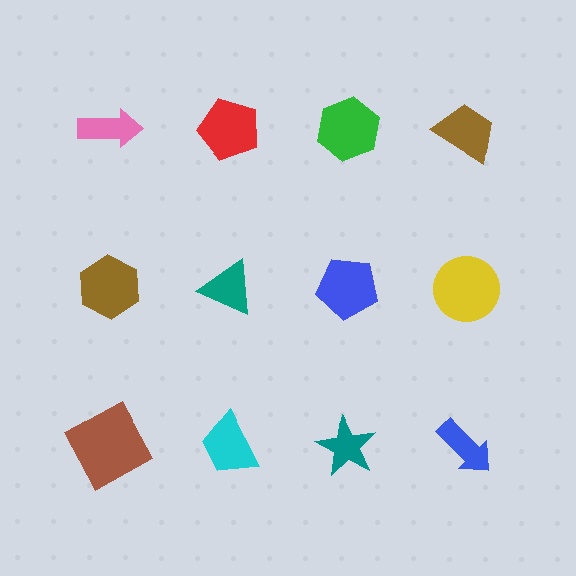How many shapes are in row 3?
4 shapes.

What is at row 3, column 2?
A cyan trapezoid.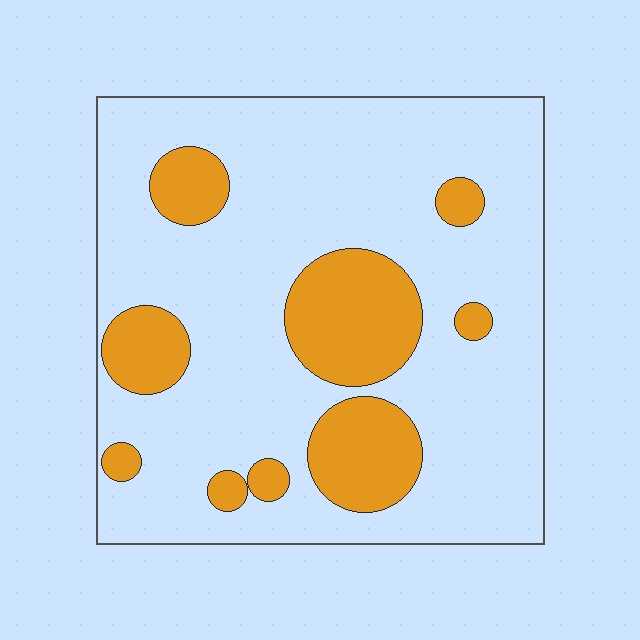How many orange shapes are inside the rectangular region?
9.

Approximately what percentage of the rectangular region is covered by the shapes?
Approximately 20%.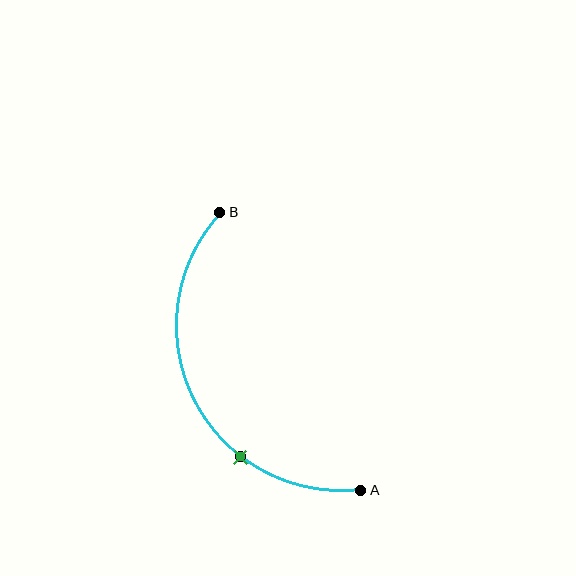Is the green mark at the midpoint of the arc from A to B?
No. The green mark lies on the arc but is closer to endpoint A. The arc midpoint would be at the point on the curve equidistant along the arc from both A and B.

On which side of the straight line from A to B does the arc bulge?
The arc bulges to the left of the straight line connecting A and B.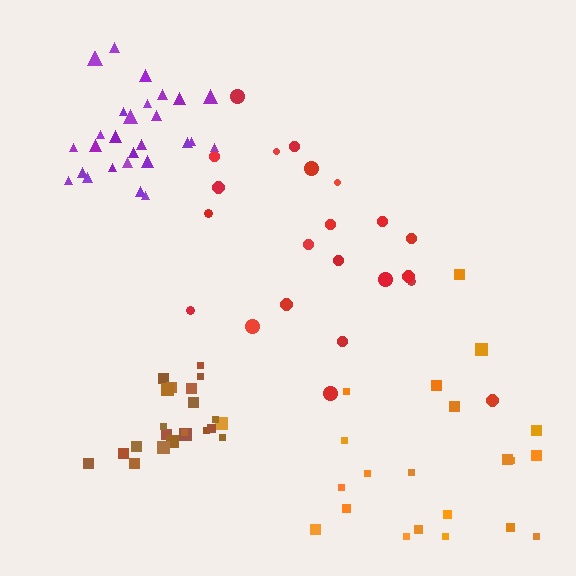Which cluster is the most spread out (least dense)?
Red.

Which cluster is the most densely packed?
Purple.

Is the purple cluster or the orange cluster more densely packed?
Purple.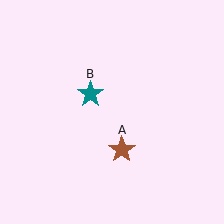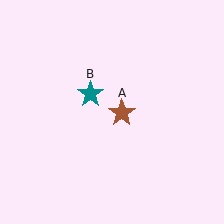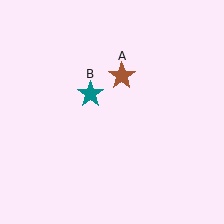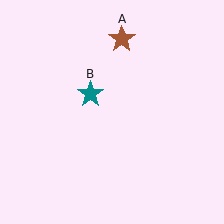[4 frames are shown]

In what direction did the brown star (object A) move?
The brown star (object A) moved up.